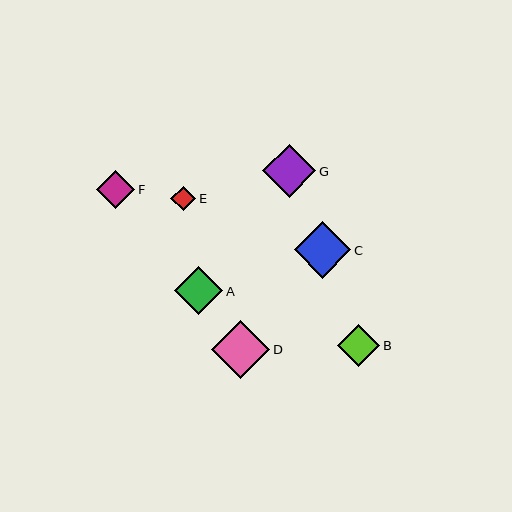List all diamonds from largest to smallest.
From largest to smallest: D, C, G, A, B, F, E.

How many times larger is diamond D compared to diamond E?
Diamond D is approximately 2.3 times the size of diamond E.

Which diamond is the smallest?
Diamond E is the smallest with a size of approximately 25 pixels.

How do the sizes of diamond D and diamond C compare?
Diamond D and diamond C are approximately the same size.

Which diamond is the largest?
Diamond D is the largest with a size of approximately 58 pixels.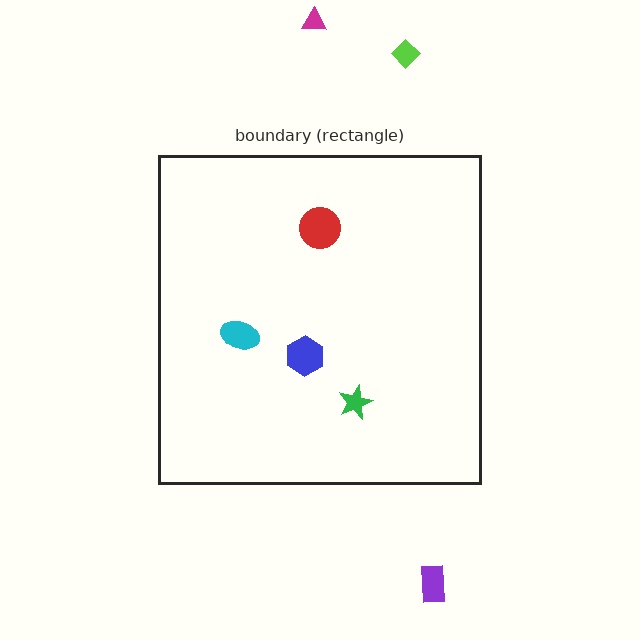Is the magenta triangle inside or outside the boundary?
Outside.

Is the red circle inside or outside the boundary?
Inside.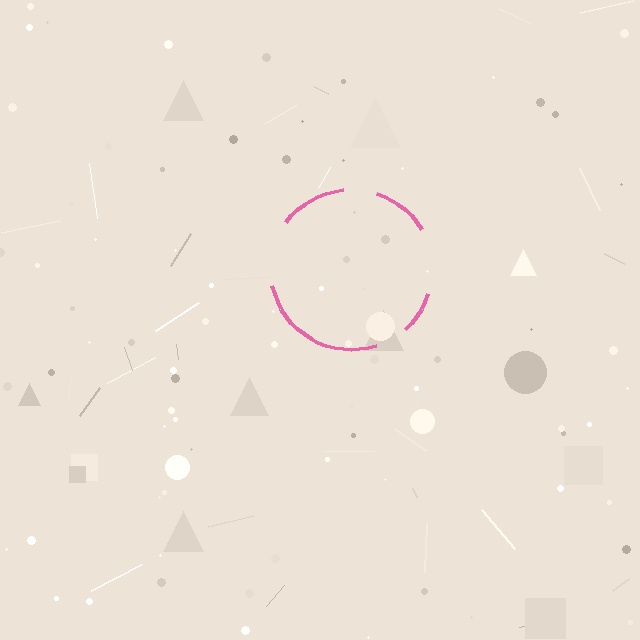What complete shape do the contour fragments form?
The contour fragments form a circle.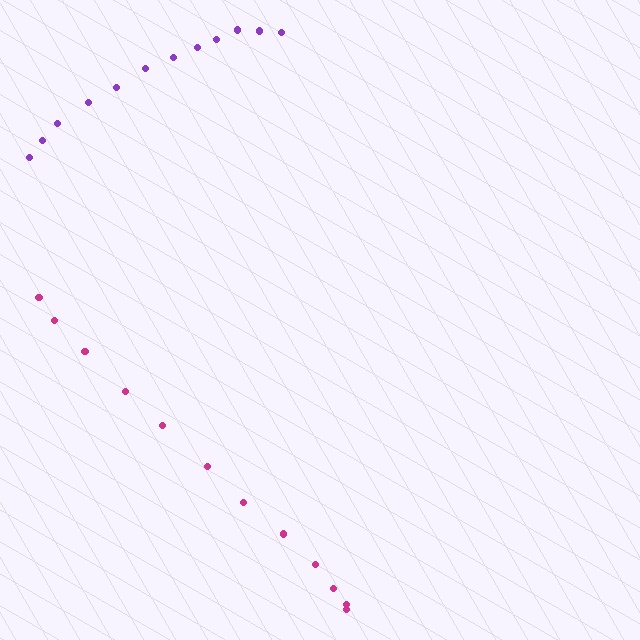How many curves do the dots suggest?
There are 2 distinct paths.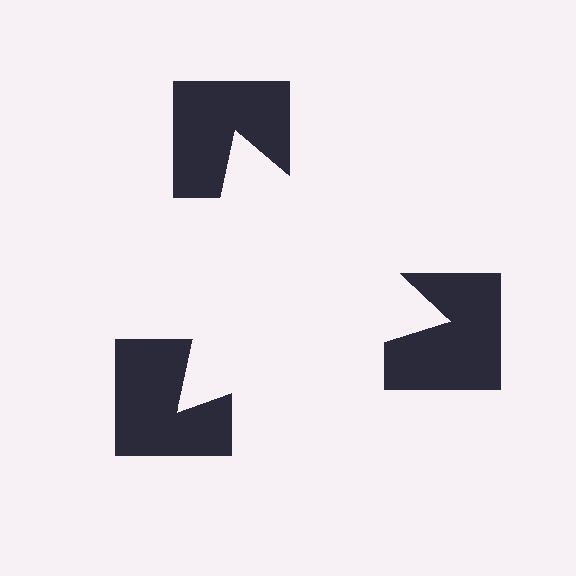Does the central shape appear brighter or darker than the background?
It typically appears slightly brighter than the background, even though no actual brightness change is drawn.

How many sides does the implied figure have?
3 sides.